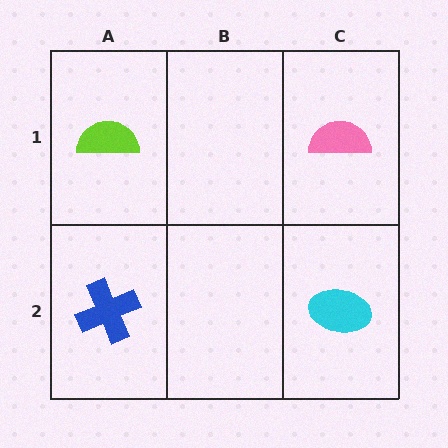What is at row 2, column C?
A cyan ellipse.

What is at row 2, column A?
A blue cross.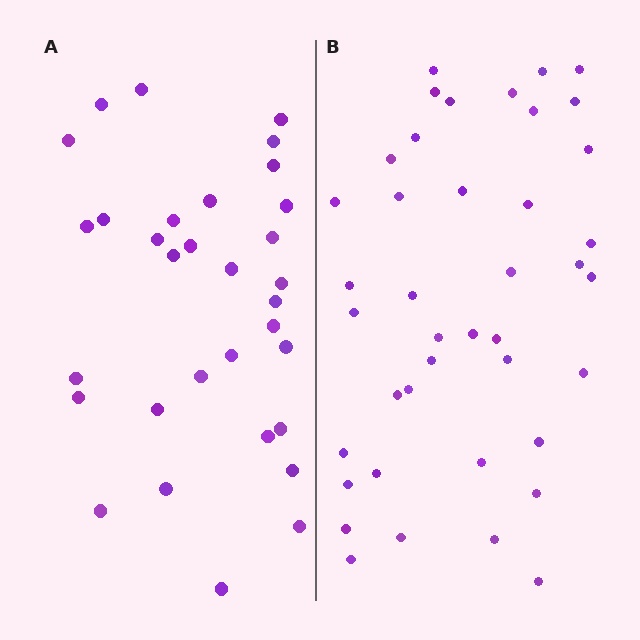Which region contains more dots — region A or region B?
Region B (the right region) has more dots.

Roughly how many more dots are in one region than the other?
Region B has roughly 8 or so more dots than region A.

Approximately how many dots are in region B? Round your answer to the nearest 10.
About 40 dots. (The exact count is 41, which rounds to 40.)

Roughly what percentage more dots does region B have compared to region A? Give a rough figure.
About 30% more.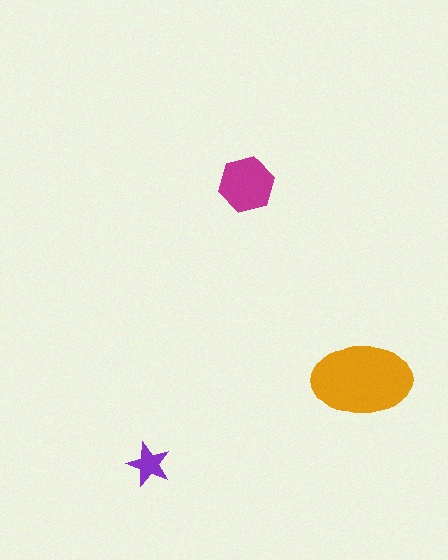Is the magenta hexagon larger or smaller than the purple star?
Larger.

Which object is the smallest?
The purple star.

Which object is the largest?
The orange ellipse.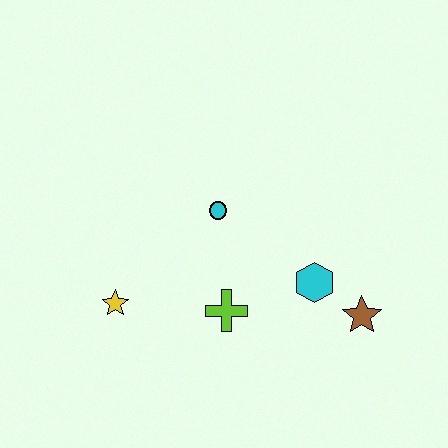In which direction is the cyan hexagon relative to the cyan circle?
The cyan hexagon is to the right of the cyan circle.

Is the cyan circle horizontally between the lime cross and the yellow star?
Yes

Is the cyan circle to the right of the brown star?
No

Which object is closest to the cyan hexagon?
The brown star is closest to the cyan hexagon.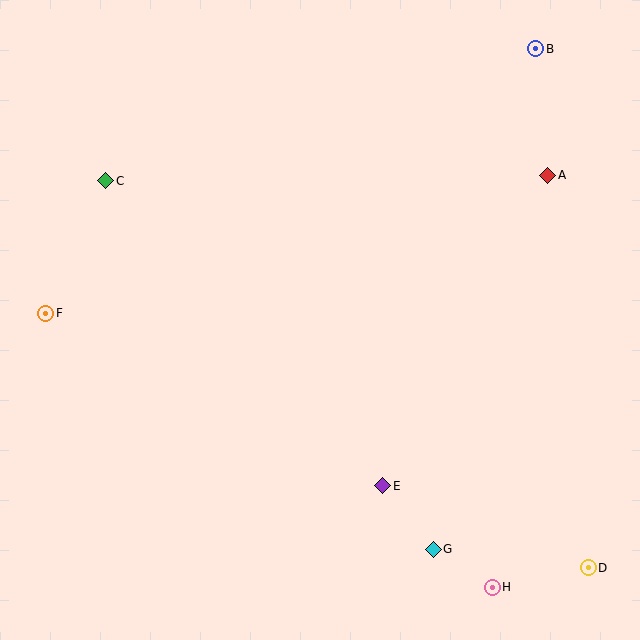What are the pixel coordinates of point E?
Point E is at (383, 486).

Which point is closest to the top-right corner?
Point B is closest to the top-right corner.